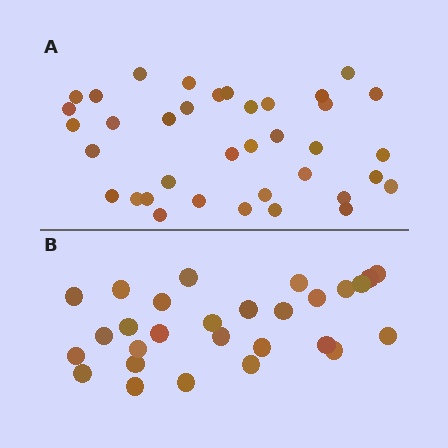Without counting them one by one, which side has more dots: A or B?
Region A (the top region) has more dots.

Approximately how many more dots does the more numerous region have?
Region A has roughly 8 or so more dots than region B.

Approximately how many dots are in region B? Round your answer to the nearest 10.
About 30 dots. (The exact count is 28, which rounds to 30.)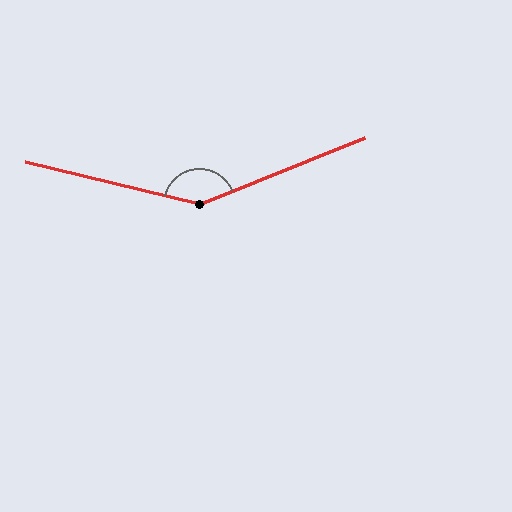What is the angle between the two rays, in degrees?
Approximately 144 degrees.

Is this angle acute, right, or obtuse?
It is obtuse.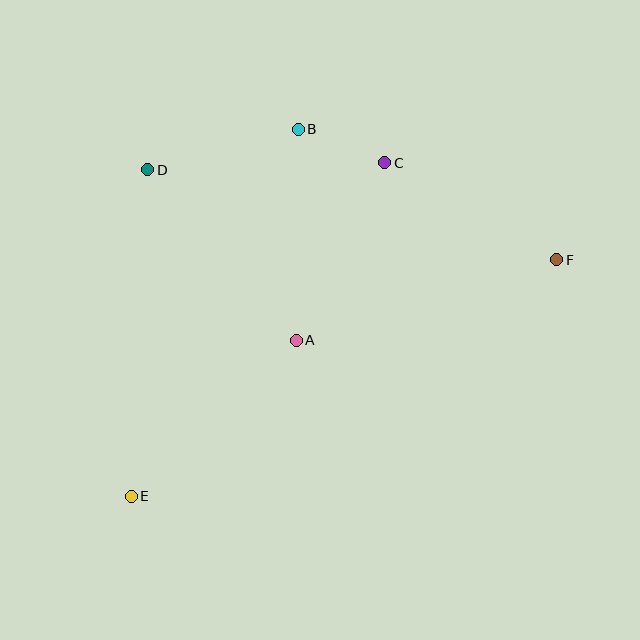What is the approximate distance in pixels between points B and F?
The distance between B and F is approximately 290 pixels.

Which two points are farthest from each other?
Points E and F are farthest from each other.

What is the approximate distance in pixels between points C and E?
The distance between C and E is approximately 419 pixels.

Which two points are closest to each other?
Points B and C are closest to each other.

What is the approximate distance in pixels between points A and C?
The distance between A and C is approximately 199 pixels.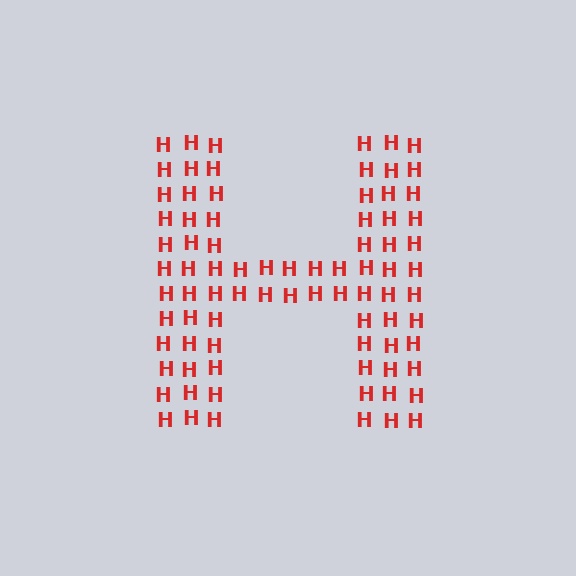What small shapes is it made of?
It is made of small letter H's.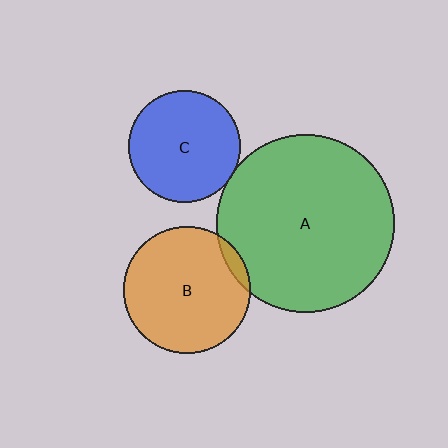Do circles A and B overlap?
Yes.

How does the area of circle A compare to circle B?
Approximately 2.0 times.